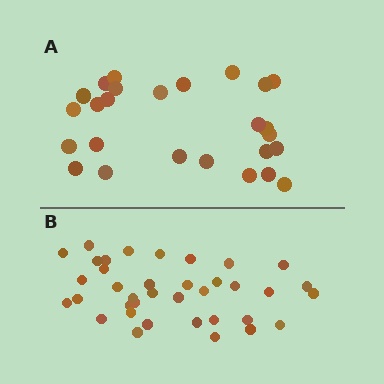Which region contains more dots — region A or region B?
Region B (the bottom region) has more dots.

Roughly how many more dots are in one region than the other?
Region B has roughly 12 or so more dots than region A.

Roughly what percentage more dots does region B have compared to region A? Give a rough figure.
About 40% more.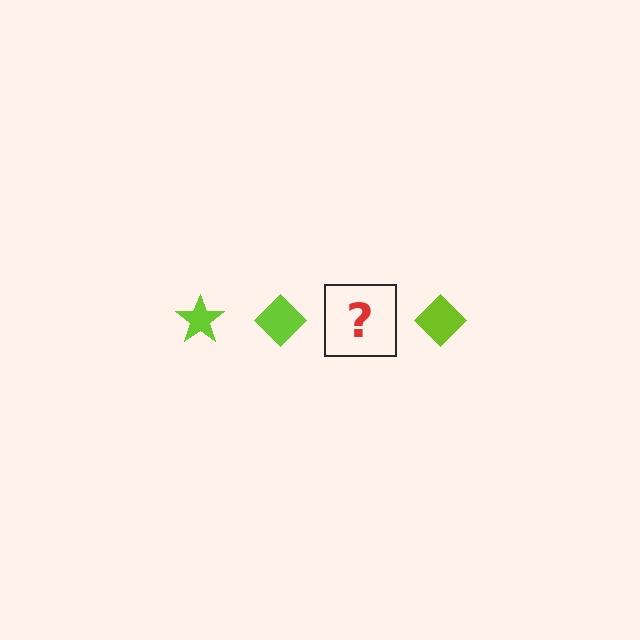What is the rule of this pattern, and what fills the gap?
The rule is that the pattern cycles through star, diamond shapes in lime. The gap should be filled with a lime star.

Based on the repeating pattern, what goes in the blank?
The blank should be a lime star.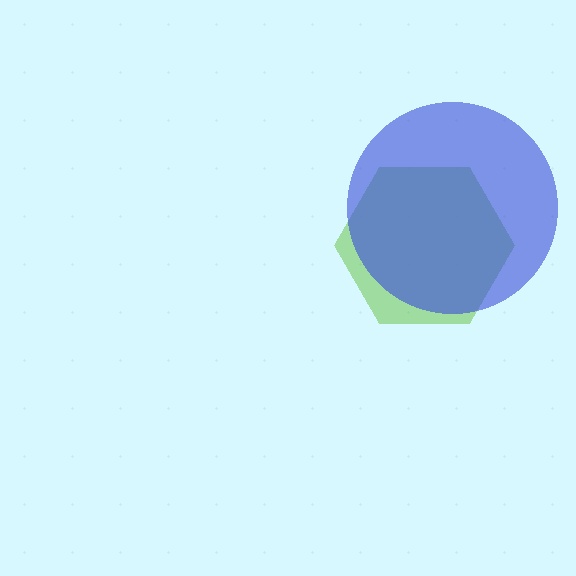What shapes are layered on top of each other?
The layered shapes are: a lime hexagon, a blue circle.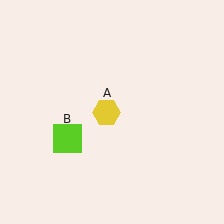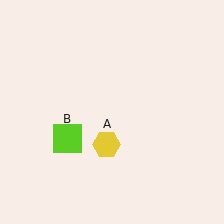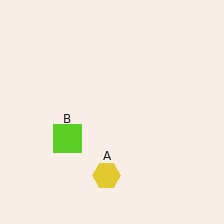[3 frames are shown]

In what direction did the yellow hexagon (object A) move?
The yellow hexagon (object A) moved down.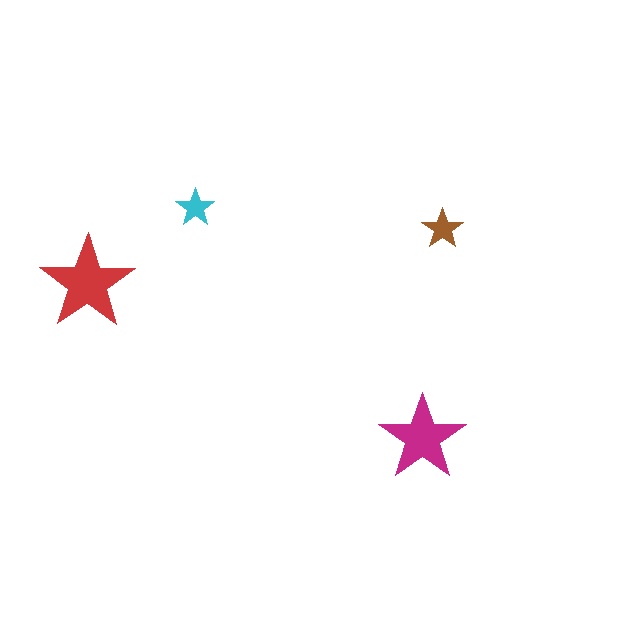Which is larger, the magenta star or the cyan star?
The magenta one.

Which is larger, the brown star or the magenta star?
The magenta one.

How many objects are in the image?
There are 4 objects in the image.